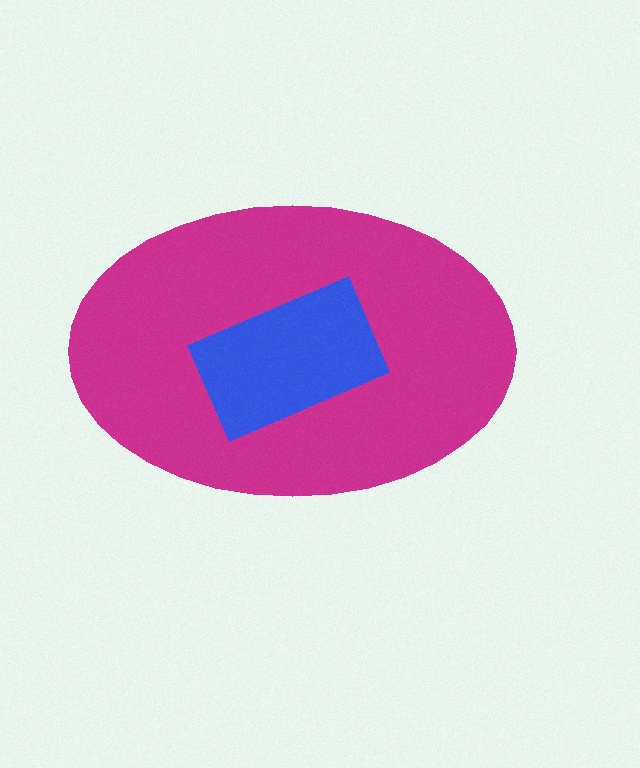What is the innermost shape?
The blue rectangle.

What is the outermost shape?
The magenta ellipse.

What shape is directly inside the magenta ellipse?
The blue rectangle.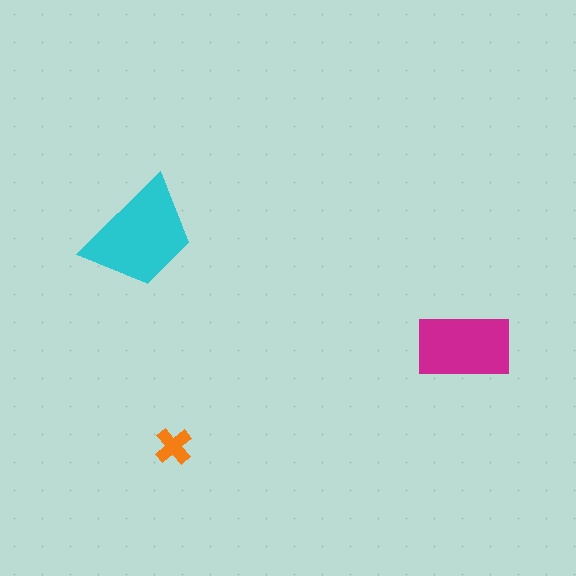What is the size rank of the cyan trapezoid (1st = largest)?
1st.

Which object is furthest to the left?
The cyan trapezoid is leftmost.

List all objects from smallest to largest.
The orange cross, the magenta rectangle, the cyan trapezoid.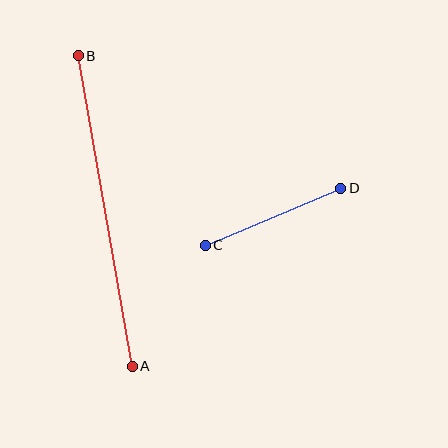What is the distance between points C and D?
The distance is approximately 147 pixels.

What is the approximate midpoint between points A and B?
The midpoint is at approximately (105, 211) pixels.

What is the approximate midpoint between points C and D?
The midpoint is at approximately (273, 217) pixels.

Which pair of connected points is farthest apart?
Points A and B are farthest apart.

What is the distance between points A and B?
The distance is approximately 315 pixels.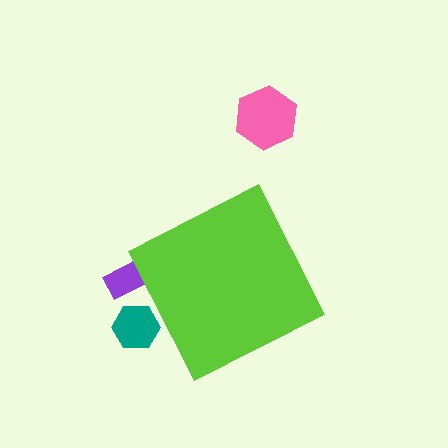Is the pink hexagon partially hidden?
No, the pink hexagon is fully visible.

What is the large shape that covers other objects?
A lime diamond.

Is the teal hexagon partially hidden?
Yes, the teal hexagon is partially hidden behind the lime diamond.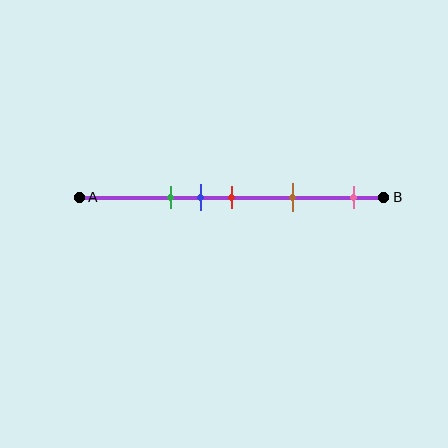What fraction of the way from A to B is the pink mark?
The pink mark is approximately 90% (0.9) of the way from A to B.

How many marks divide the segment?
There are 5 marks dividing the segment.